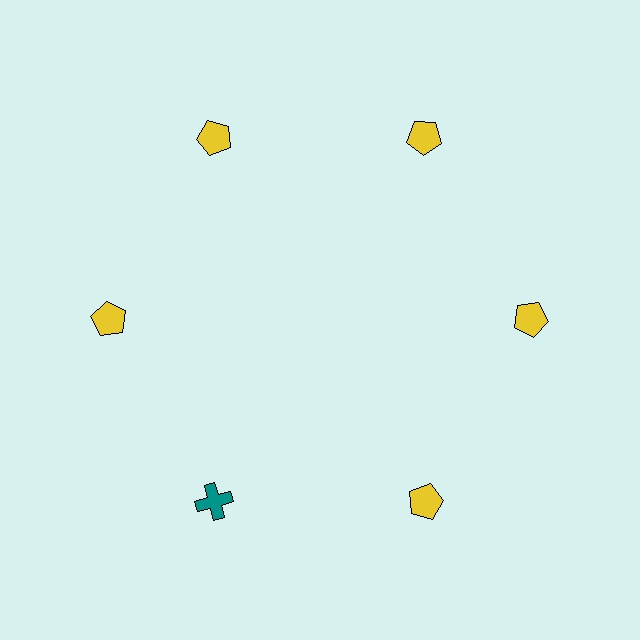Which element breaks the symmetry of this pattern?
The teal cross at roughly the 7 o'clock position breaks the symmetry. All other shapes are yellow pentagons.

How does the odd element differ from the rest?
It differs in both color (teal instead of yellow) and shape (cross instead of pentagon).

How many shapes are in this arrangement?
There are 6 shapes arranged in a ring pattern.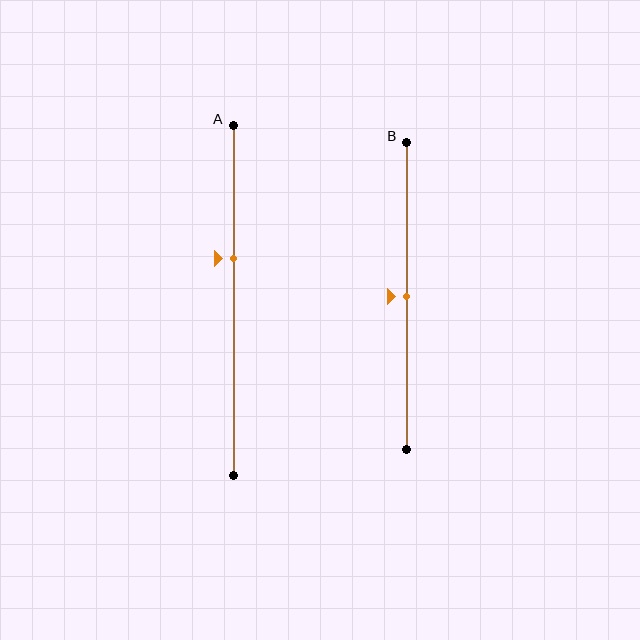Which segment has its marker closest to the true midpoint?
Segment B has its marker closest to the true midpoint.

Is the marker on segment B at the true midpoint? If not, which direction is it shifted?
Yes, the marker on segment B is at the true midpoint.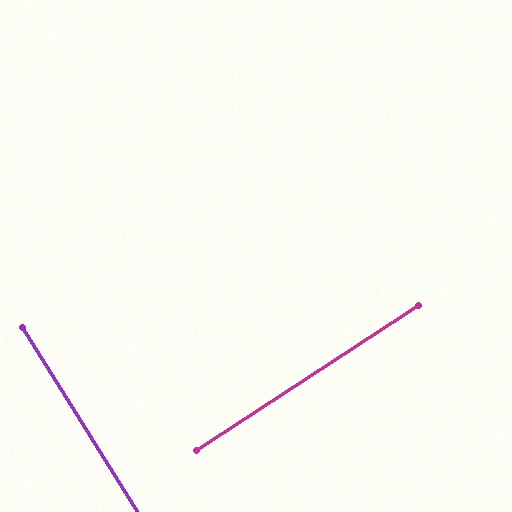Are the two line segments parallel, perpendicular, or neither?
Perpendicular — they meet at approximately 89°.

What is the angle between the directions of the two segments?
Approximately 89 degrees.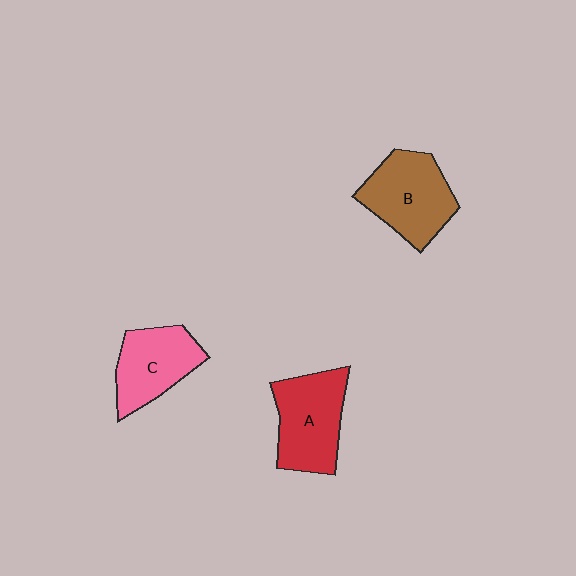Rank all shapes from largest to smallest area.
From largest to smallest: B (brown), A (red), C (pink).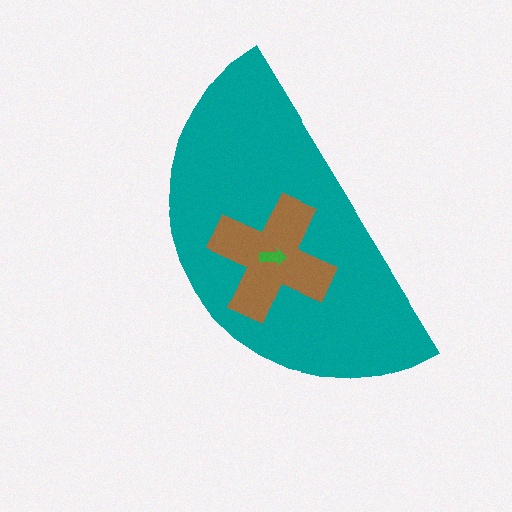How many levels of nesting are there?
3.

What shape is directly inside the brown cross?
The green arrow.